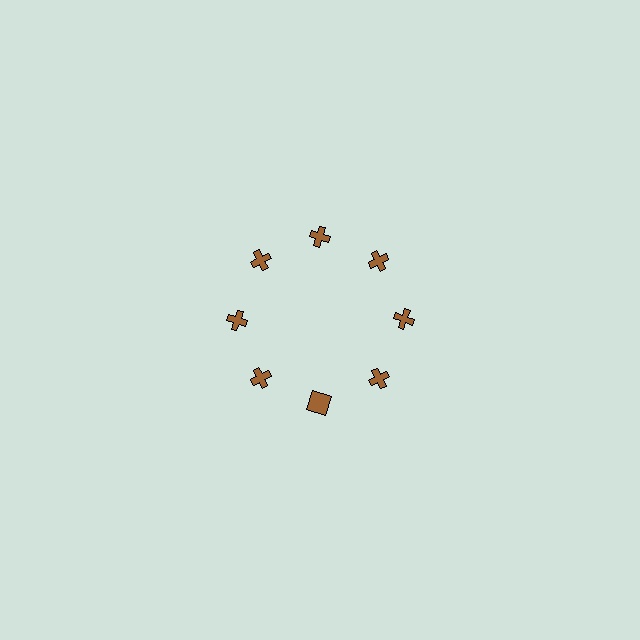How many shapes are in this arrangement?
There are 8 shapes arranged in a ring pattern.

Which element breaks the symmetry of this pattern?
The brown square at roughly the 6 o'clock position breaks the symmetry. All other shapes are brown crosses.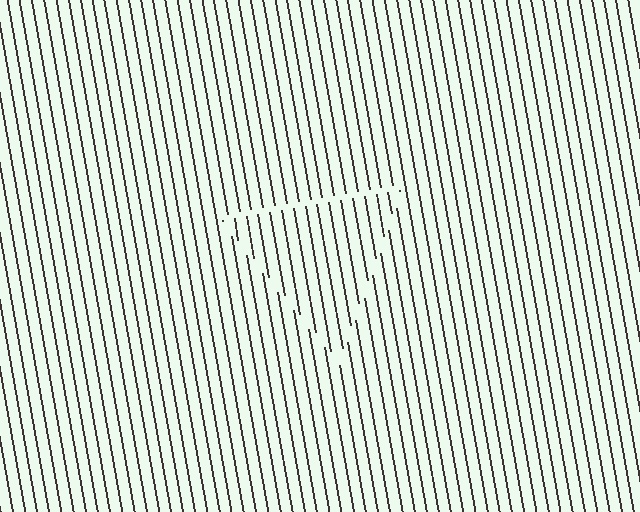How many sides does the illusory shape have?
3 sides — the line-ends trace a triangle.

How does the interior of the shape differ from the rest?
The interior of the shape contains the same grating, shifted by half a period — the contour is defined by the phase discontinuity where line-ends from the inner and outer gratings abut.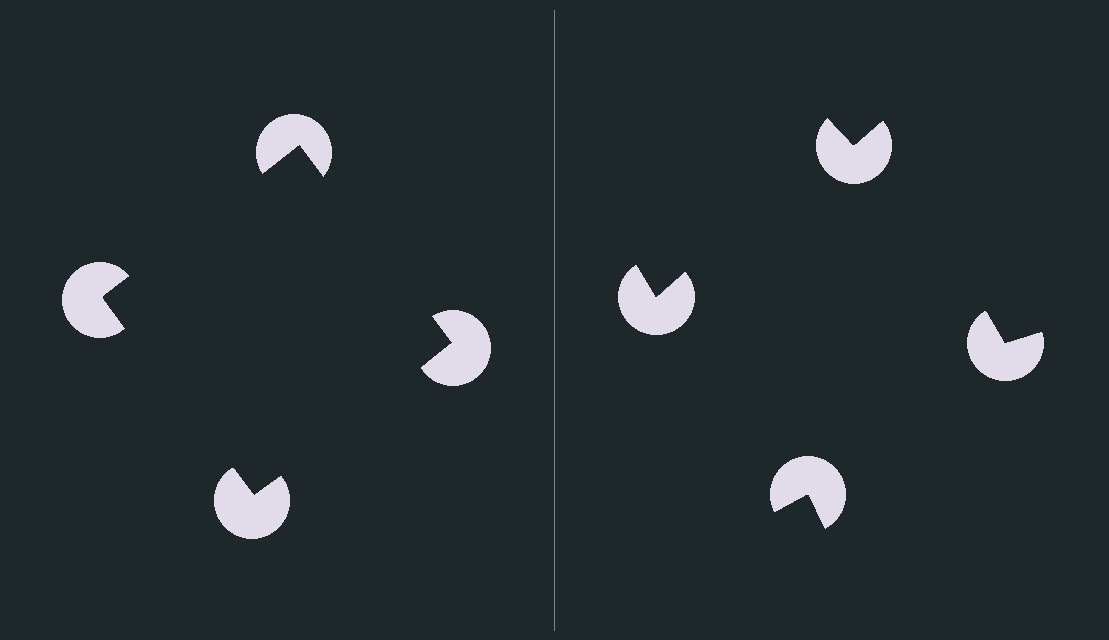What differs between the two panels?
The pac-man discs are positioned identically on both sides; only the wedge orientations differ. On the left they align to a square; on the right they are misaligned.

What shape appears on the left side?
An illusory square.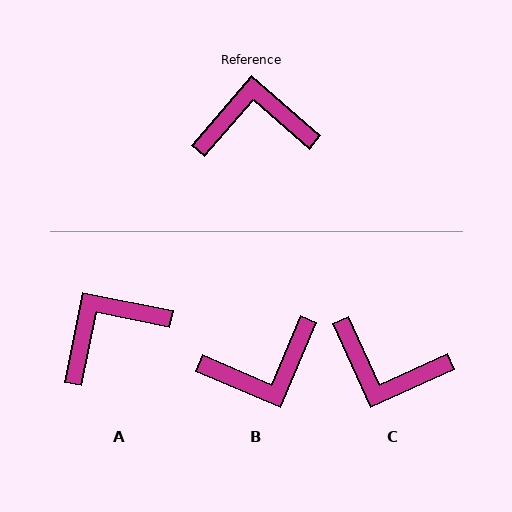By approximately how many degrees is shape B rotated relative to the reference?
Approximately 162 degrees clockwise.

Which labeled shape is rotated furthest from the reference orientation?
B, about 162 degrees away.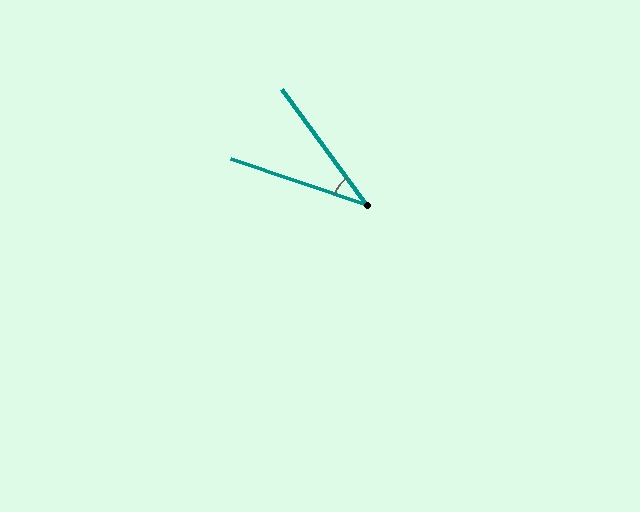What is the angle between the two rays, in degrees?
Approximately 35 degrees.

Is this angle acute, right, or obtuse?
It is acute.